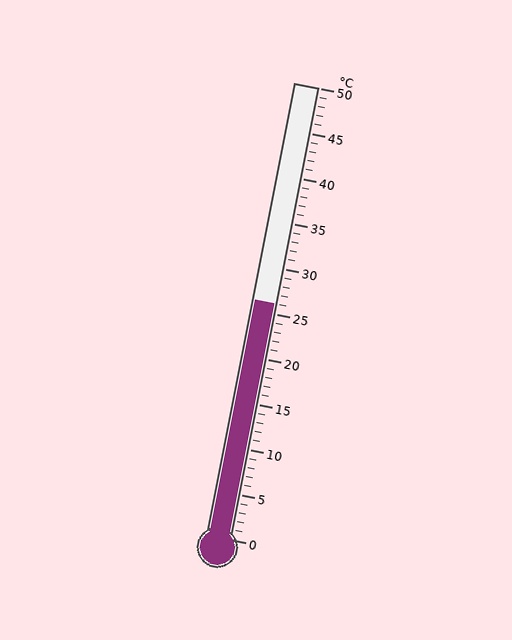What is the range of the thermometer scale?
The thermometer scale ranges from 0°C to 50°C.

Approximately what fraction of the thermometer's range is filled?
The thermometer is filled to approximately 50% of its range.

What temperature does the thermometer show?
The thermometer shows approximately 26°C.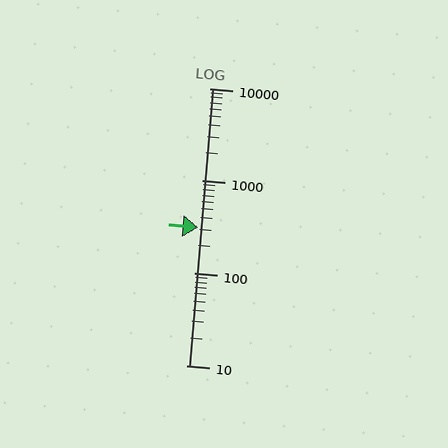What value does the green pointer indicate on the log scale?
The pointer indicates approximately 310.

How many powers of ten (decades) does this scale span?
The scale spans 3 decades, from 10 to 10000.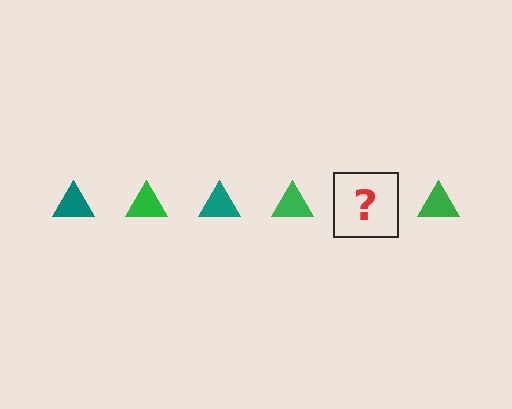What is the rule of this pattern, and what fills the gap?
The rule is that the pattern cycles through teal, green triangles. The gap should be filled with a teal triangle.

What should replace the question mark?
The question mark should be replaced with a teal triangle.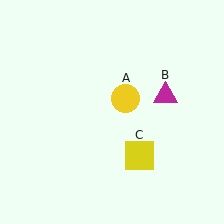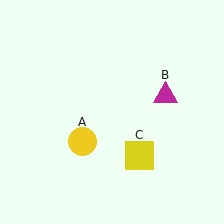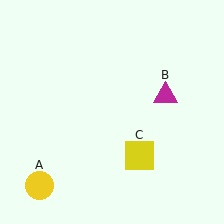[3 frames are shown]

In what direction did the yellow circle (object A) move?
The yellow circle (object A) moved down and to the left.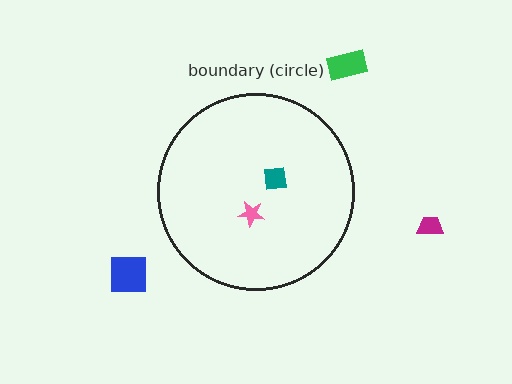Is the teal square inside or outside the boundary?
Inside.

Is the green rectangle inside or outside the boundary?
Outside.